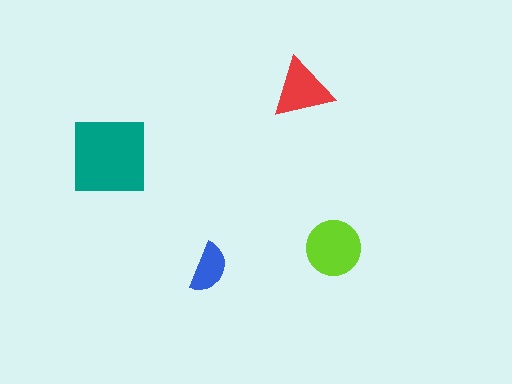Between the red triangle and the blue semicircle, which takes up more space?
The red triangle.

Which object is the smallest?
The blue semicircle.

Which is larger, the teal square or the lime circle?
The teal square.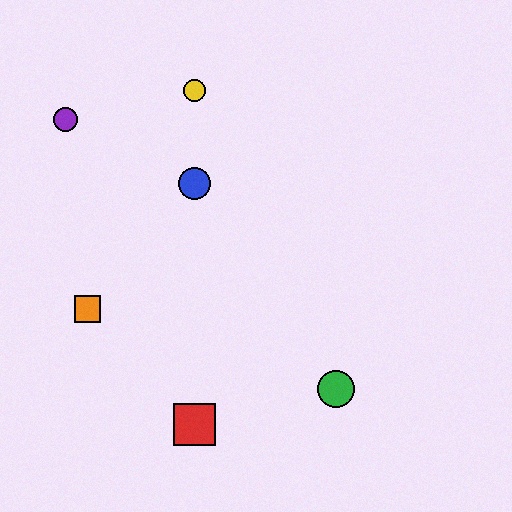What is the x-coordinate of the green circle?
The green circle is at x≈336.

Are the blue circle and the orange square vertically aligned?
No, the blue circle is at x≈195 and the orange square is at x≈88.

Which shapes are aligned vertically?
The red square, the blue circle, the yellow circle are aligned vertically.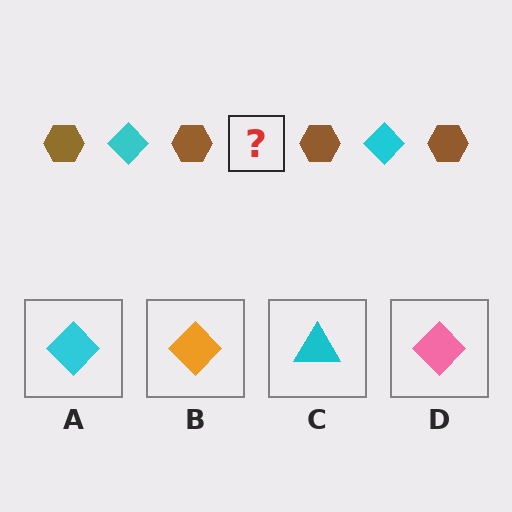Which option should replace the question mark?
Option A.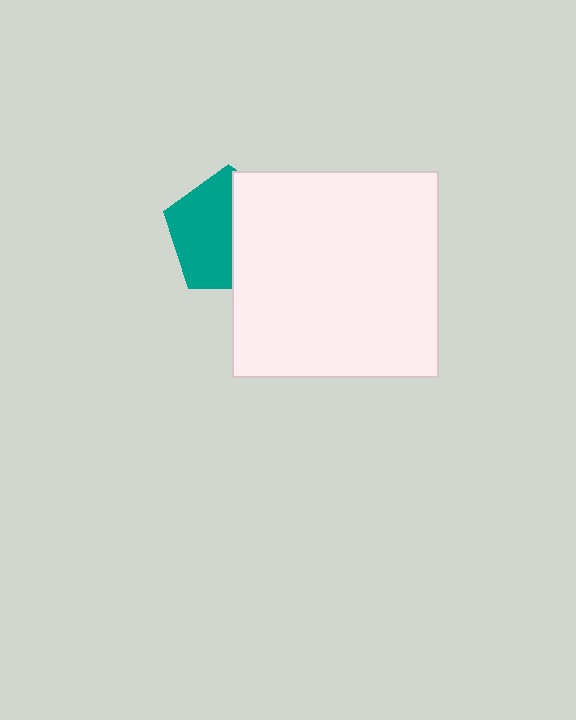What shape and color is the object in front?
The object in front is a white square.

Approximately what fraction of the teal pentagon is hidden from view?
Roughly 47% of the teal pentagon is hidden behind the white square.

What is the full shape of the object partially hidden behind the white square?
The partially hidden object is a teal pentagon.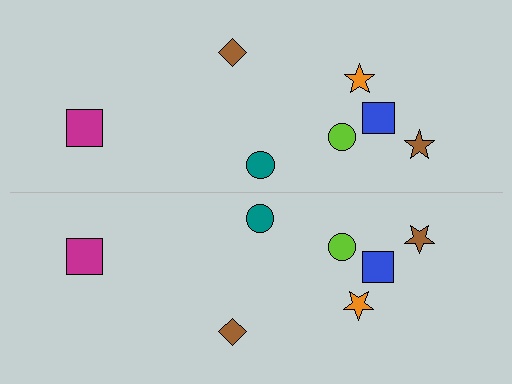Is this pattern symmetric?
Yes, this pattern has bilateral (reflection) symmetry.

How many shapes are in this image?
There are 14 shapes in this image.